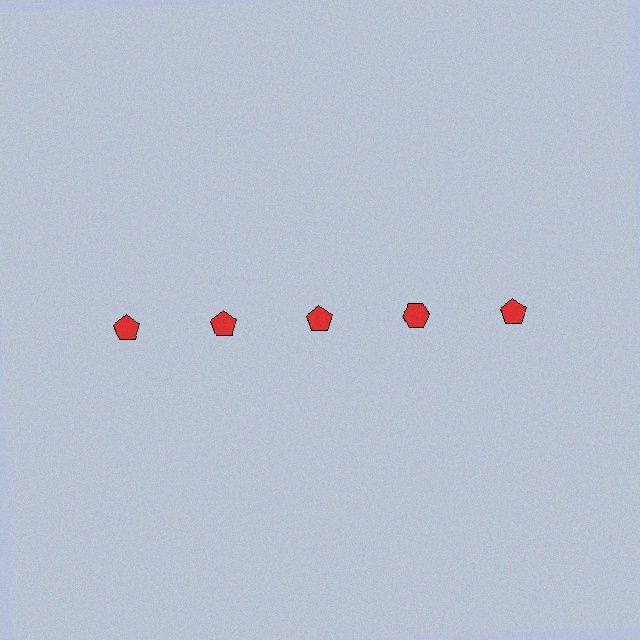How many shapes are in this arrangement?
There are 5 shapes arranged in a grid pattern.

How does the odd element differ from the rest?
It has a different shape: hexagon instead of pentagon.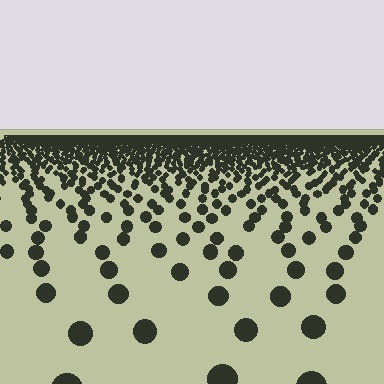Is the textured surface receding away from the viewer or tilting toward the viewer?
The surface is receding away from the viewer. Texture elements get smaller and denser toward the top.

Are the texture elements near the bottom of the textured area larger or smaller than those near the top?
Larger. Near the bottom, elements are closer to the viewer and appear at a bigger on-screen size.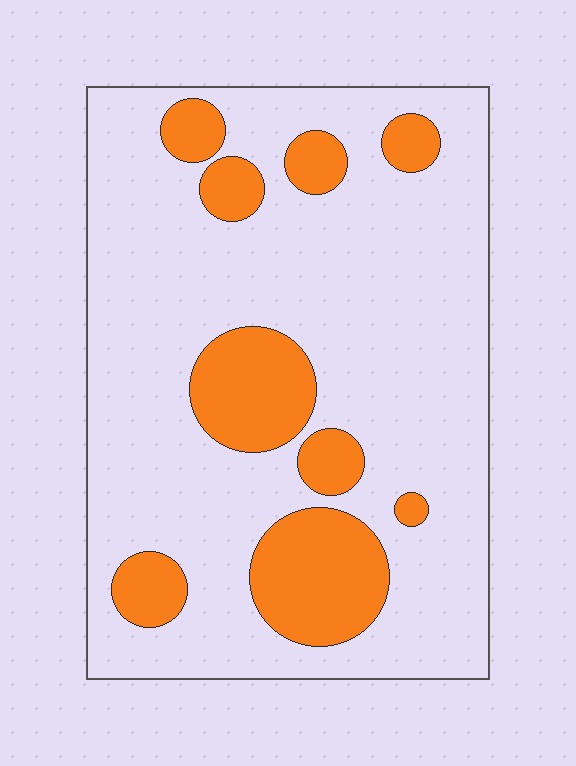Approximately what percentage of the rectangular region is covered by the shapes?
Approximately 20%.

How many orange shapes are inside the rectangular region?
9.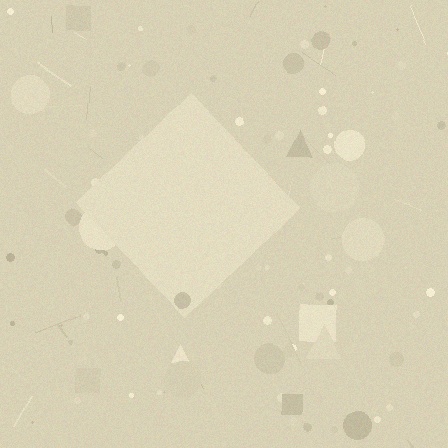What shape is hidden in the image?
A diamond is hidden in the image.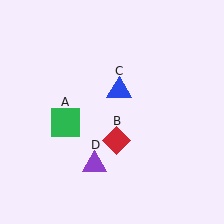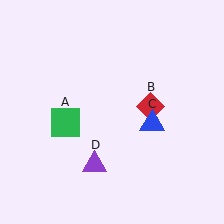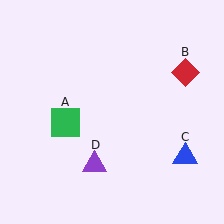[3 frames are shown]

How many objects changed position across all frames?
2 objects changed position: red diamond (object B), blue triangle (object C).